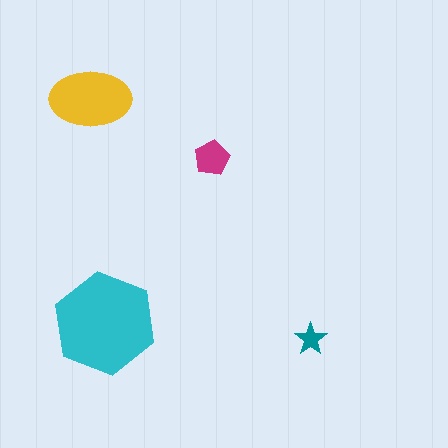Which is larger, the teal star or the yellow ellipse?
The yellow ellipse.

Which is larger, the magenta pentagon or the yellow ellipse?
The yellow ellipse.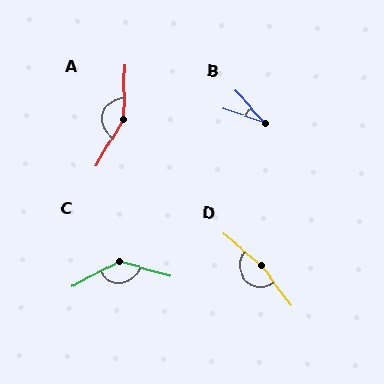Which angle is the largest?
D, at approximately 167 degrees.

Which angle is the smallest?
B, at approximately 28 degrees.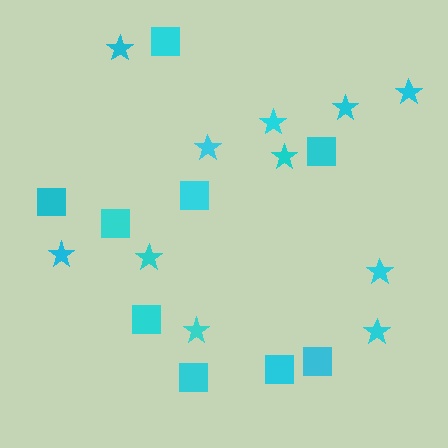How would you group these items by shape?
There are 2 groups: one group of squares (9) and one group of stars (11).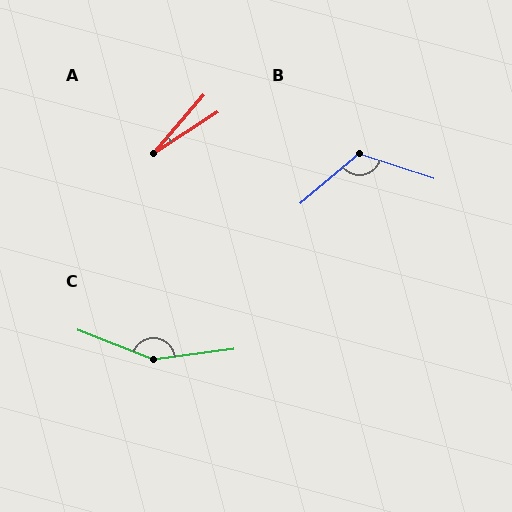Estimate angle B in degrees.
Approximately 121 degrees.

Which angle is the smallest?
A, at approximately 16 degrees.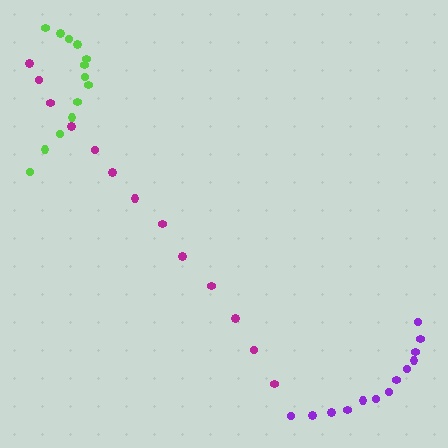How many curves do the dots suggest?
There are 3 distinct paths.